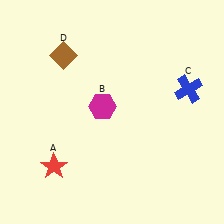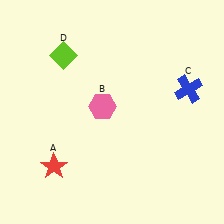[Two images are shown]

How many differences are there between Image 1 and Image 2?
There are 2 differences between the two images.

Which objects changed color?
B changed from magenta to pink. D changed from brown to lime.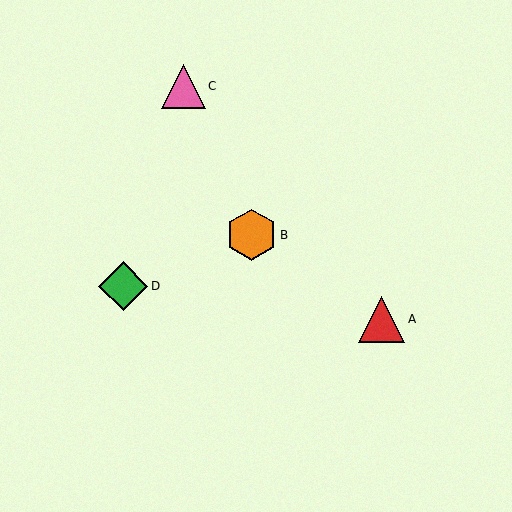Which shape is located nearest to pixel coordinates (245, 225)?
The orange hexagon (labeled B) at (251, 235) is nearest to that location.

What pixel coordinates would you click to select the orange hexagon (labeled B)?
Click at (251, 235) to select the orange hexagon B.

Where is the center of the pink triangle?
The center of the pink triangle is at (183, 86).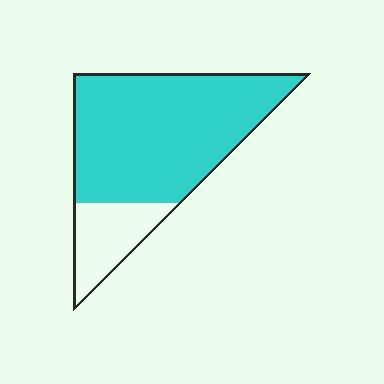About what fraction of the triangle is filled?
About four fifths (4/5).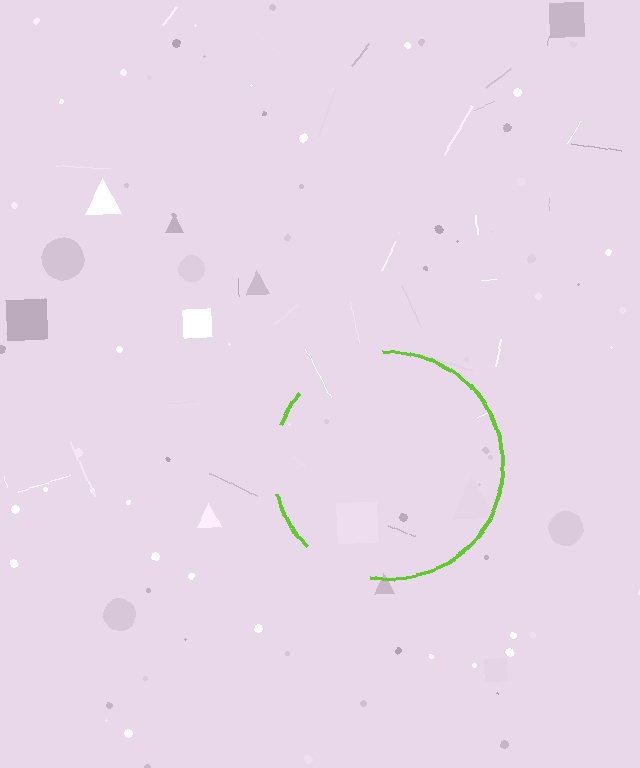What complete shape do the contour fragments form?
The contour fragments form a circle.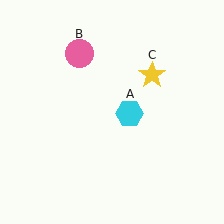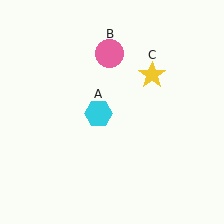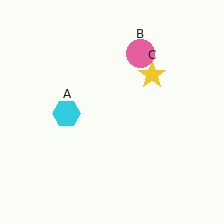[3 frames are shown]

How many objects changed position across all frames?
2 objects changed position: cyan hexagon (object A), pink circle (object B).